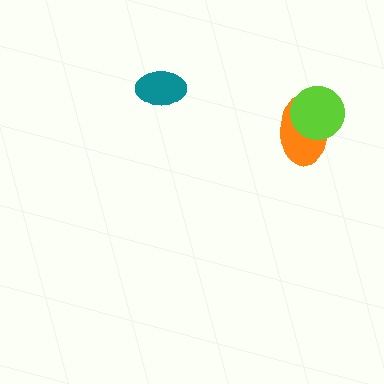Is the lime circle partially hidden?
No, no other shape covers it.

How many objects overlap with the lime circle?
1 object overlaps with the lime circle.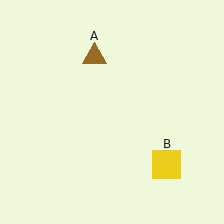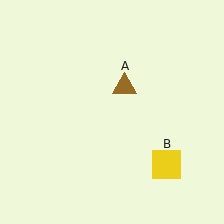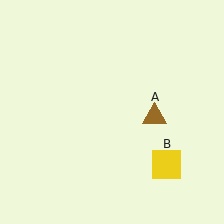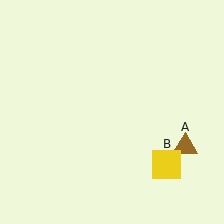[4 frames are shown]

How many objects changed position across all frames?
1 object changed position: brown triangle (object A).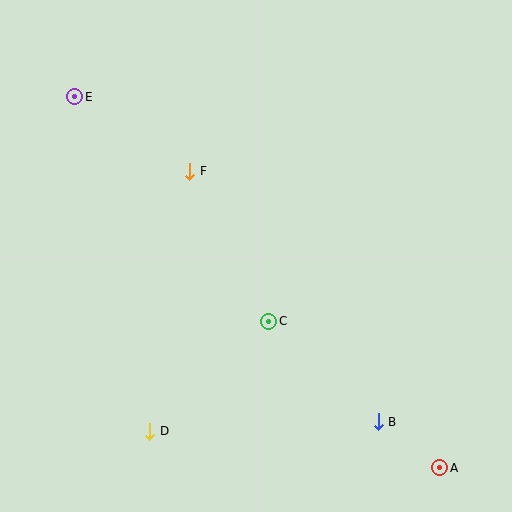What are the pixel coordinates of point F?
Point F is at (190, 171).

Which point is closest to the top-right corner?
Point F is closest to the top-right corner.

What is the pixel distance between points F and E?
The distance between F and E is 137 pixels.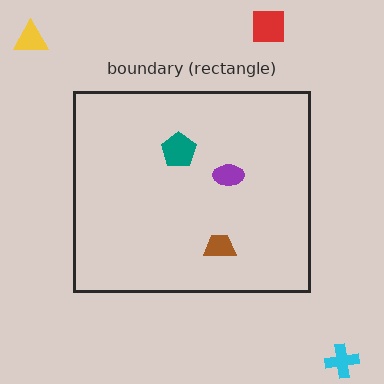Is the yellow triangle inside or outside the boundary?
Outside.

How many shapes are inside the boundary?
3 inside, 3 outside.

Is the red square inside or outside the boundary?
Outside.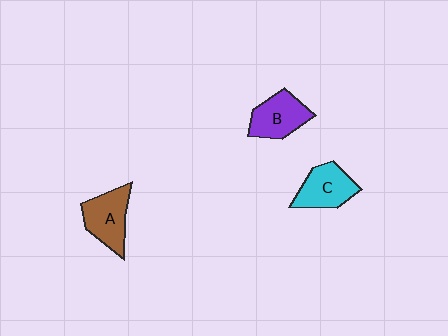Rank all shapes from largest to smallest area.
From largest to smallest: A (brown), B (purple), C (cyan).